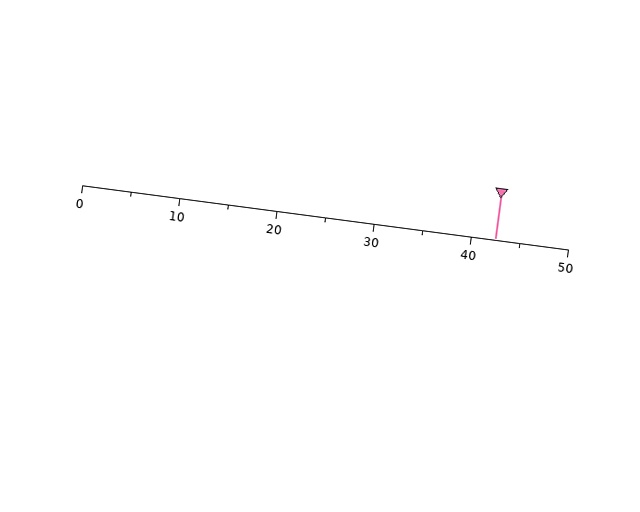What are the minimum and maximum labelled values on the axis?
The axis runs from 0 to 50.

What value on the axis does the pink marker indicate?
The marker indicates approximately 42.5.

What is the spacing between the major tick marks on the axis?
The major ticks are spaced 10 apart.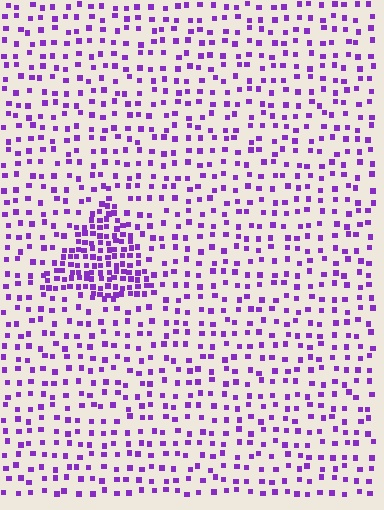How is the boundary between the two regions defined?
The boundary is defined by a change in element density (approximately 2.7x ratio). All elements are the same color, size, and shape.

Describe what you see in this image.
The image contains small purple elements arranged at two different densities. A triangle-shaped region is visible where the elements are more densely packed than the surrounding area.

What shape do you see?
I see a triangle.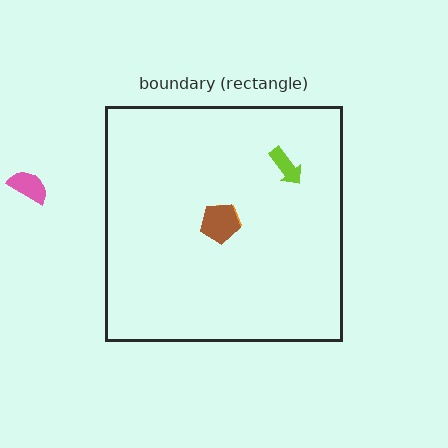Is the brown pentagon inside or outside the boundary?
Inside.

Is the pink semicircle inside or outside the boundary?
Outside.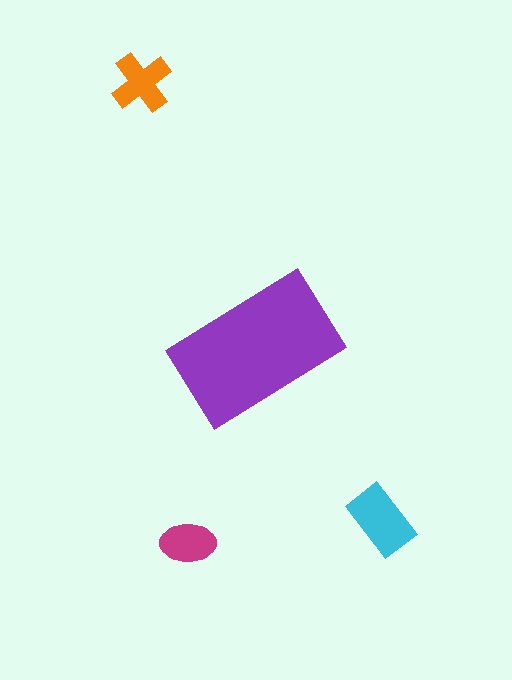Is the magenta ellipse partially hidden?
No, the magenta ellipse is fully visible.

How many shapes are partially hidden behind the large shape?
0 shapes are partially hidden.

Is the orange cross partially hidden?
No, the orange cross is fully visible.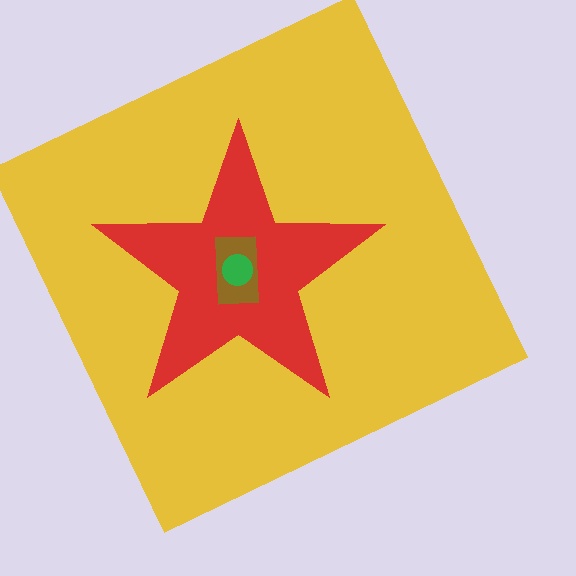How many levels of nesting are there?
4.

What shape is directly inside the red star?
The brown rectangle.